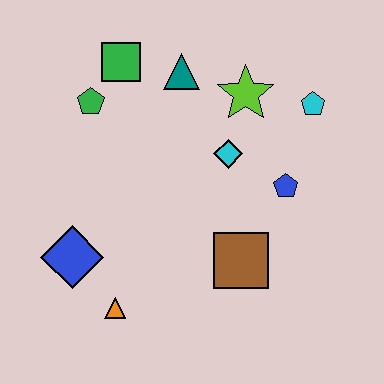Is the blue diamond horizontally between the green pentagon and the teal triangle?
No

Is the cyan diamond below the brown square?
No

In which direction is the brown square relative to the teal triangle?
The brown square is below the teal triangle.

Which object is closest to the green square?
The green pentagon is closest to the green square.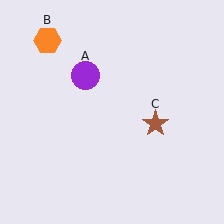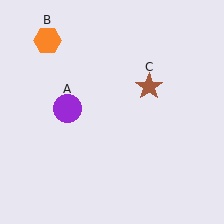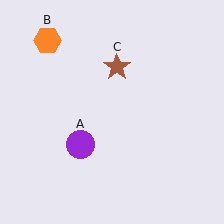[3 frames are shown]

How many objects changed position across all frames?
2 objects changed position: purple circle (object A), brown star (object C).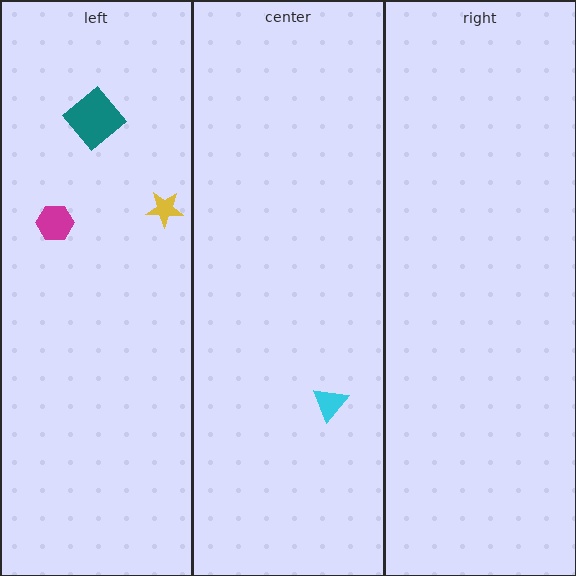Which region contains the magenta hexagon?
The left region.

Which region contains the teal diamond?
The left region.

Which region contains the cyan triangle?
The center region.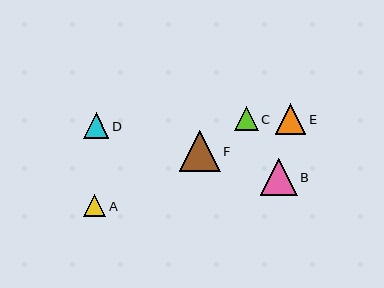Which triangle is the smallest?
Triangle A is the smallest with a size of approximately 22 pixels.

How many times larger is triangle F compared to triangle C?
Triangle F is approximately 1.7 times the size of triangle C.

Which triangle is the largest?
Triangle F is the largest with a size of approximately 41 pixels.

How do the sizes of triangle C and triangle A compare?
Triangle C and triangle A are approximately the same size.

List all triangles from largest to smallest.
From largest to smallest: F, B, E, D, C, A.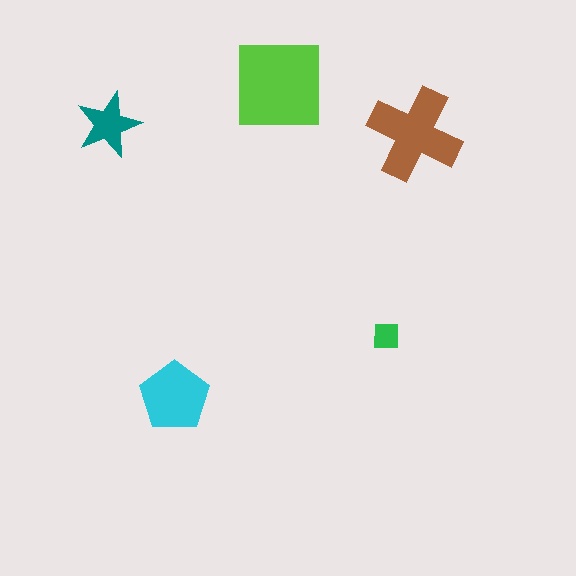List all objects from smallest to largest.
The green square, the teal star, the cyan pentagon, the brown cross, the lime square.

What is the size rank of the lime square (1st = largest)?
1st.